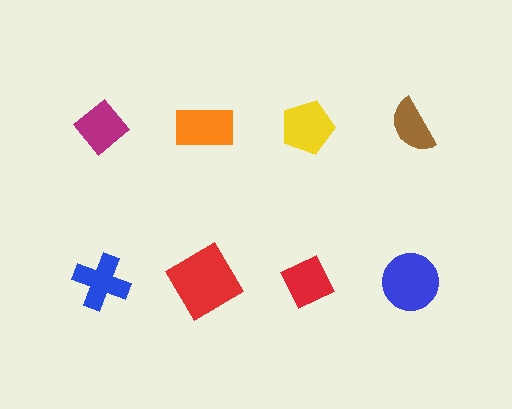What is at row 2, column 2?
A red diamond.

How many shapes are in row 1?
4 shapes.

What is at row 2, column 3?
A red diamond.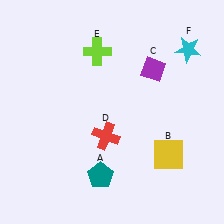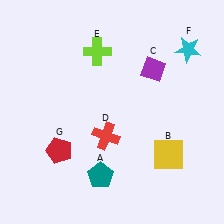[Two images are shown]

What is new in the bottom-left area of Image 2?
A red pentagon (G) was added in the bottom-left area of Image 2.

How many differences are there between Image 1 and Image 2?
There is 1 difference between the two images.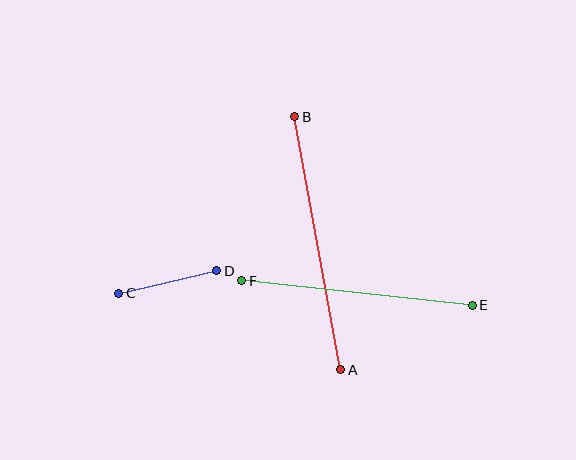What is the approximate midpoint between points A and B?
The midpoint is at approximately (318, 243) pixels.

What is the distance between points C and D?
The distance is approximately 101 pixels.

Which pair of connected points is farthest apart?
Points A and B are farthest apart.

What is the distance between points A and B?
The distance is approximately 257 pixels.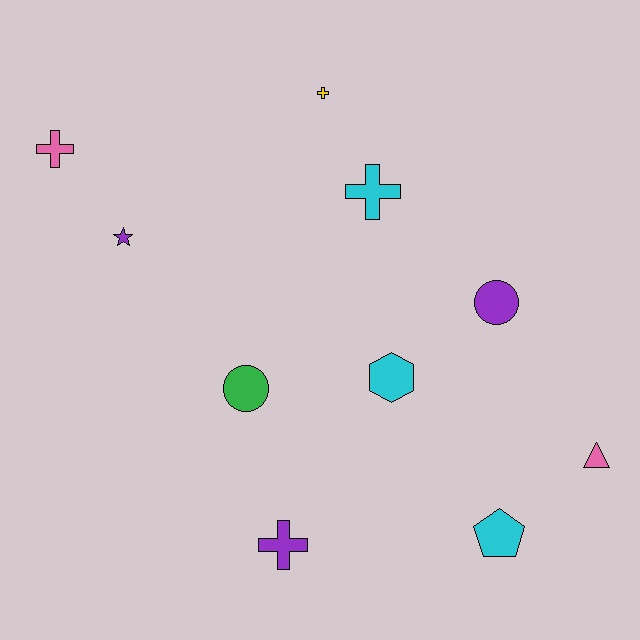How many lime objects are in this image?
There are no lime objects.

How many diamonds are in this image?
There are no diamonds.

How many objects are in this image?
There are 10 objects.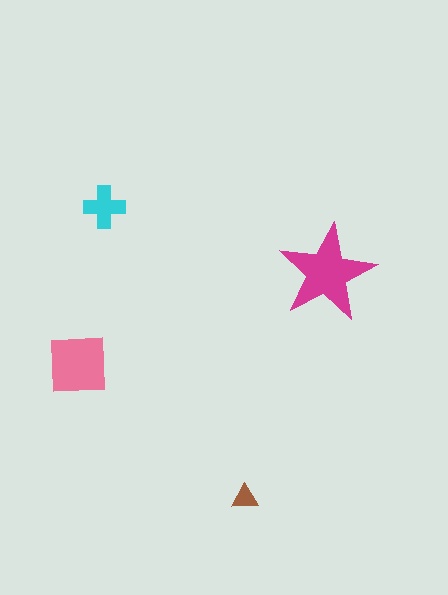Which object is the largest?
The magenta star.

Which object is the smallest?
The brown triangle.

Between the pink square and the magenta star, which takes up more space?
The magenta star.